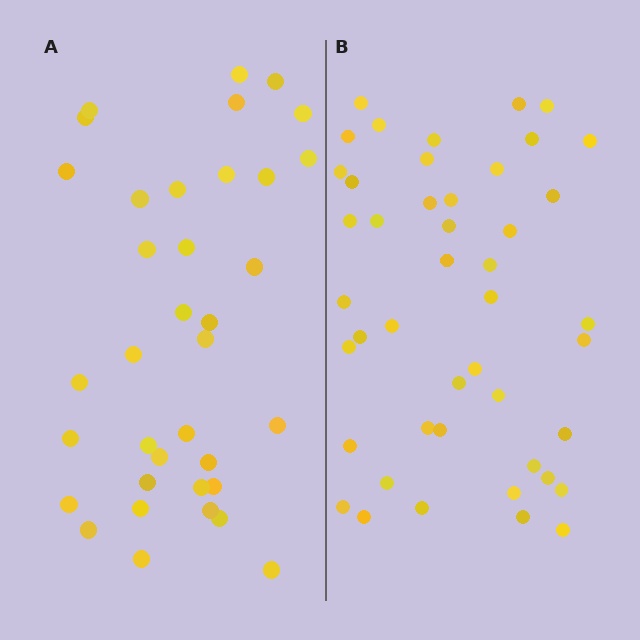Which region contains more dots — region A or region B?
Region B (the right region) has more dots.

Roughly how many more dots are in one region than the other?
Region B has roughly 8 or so more dots than region A.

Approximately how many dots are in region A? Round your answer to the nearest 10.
About 40 dots. (The exact count is 36, which rounds to 40.)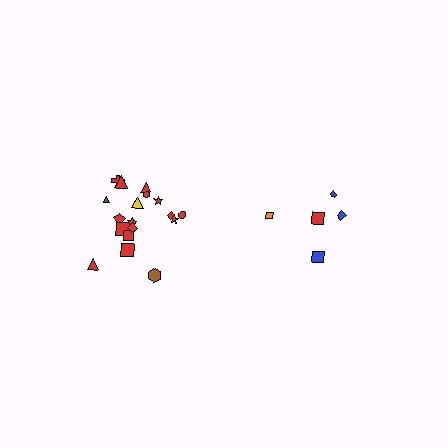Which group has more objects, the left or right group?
The left group.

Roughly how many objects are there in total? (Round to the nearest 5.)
Roughly 25 objects in total.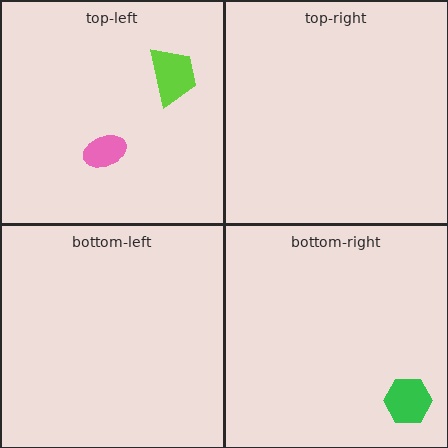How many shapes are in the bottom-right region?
1.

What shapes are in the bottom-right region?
The green hexagon.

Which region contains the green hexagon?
The bottom-right region.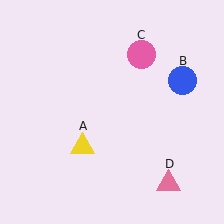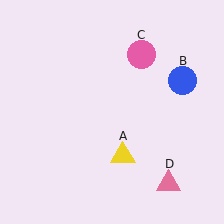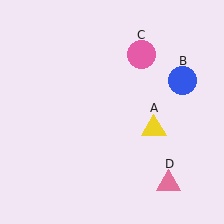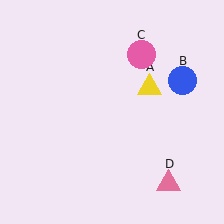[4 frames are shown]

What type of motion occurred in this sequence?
The yellow triangle (object A) rotated counterclockwise around the center of the scene.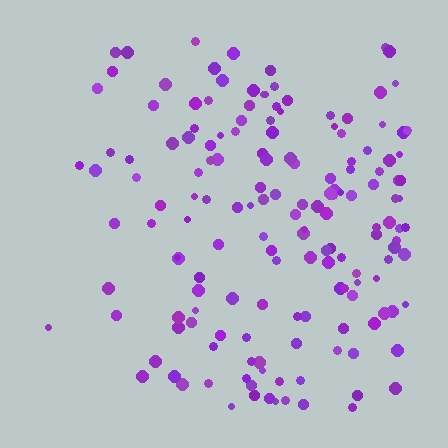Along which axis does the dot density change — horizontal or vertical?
Horizontal.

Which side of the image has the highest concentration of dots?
The right.